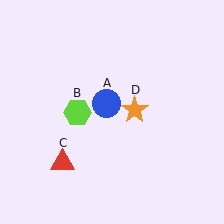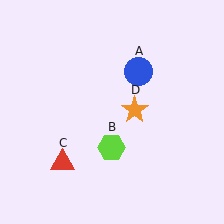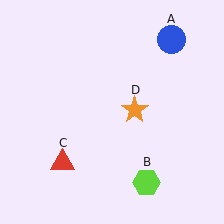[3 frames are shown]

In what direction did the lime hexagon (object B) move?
The lime hexagon (object B) moved down and to the right.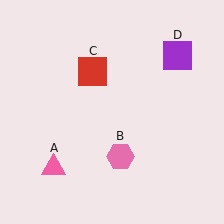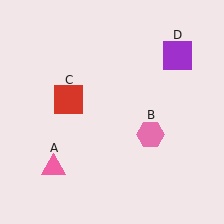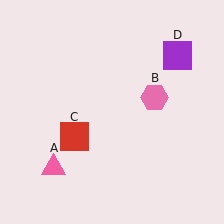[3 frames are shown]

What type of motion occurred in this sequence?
The pink hexagon (object B), red square (object C) rotated counterclockwise around the center of the scene.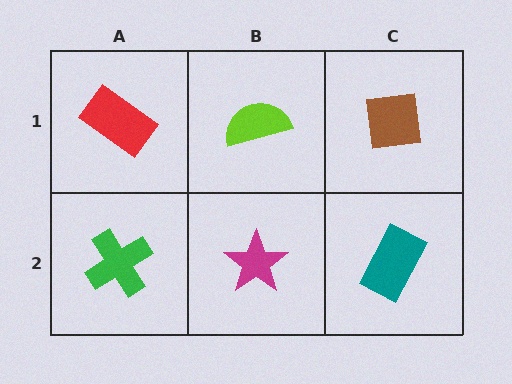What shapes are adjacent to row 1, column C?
A teal rectangle (row 2, column C), a lime semicircle (row 1, column B).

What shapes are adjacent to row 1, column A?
A green cross (row 2, column A), a lime semicircle (row 1, column B).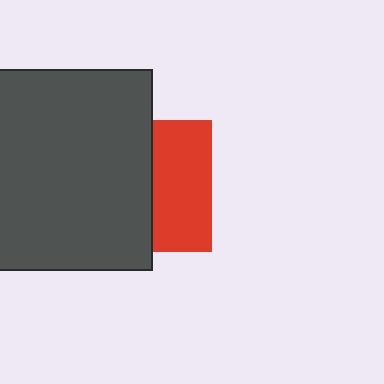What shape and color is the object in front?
The object in front is a dark gray square.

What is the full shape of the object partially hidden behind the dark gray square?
The partially hidden object is a red square.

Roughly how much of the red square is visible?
A small part of it is visible (roughly 44%).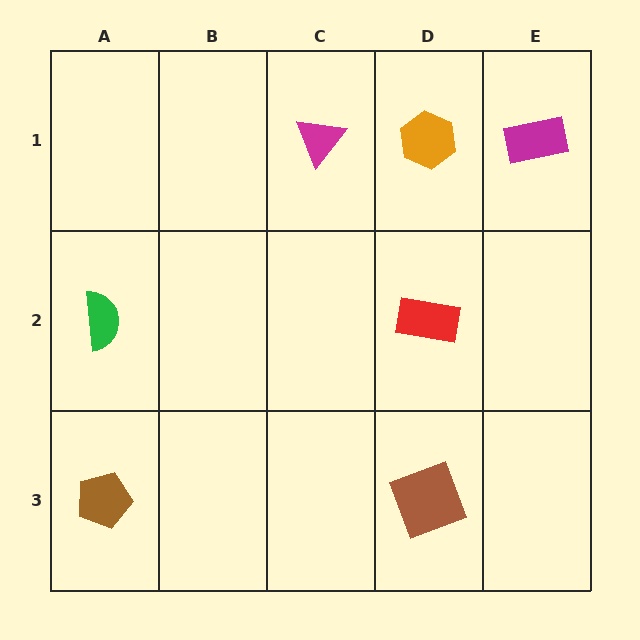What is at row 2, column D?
A red rectangle.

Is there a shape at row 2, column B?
No, that cell is empty.